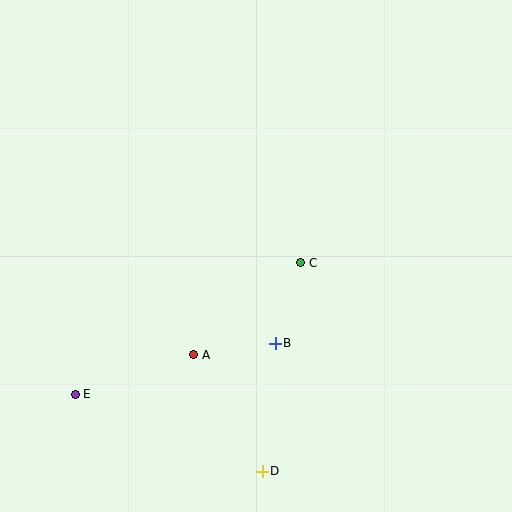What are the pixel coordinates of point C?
Point C is at (301, 263).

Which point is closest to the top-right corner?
Point C is closest to the top-right corner.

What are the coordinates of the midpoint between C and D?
The midpoint between C and D is at (282, 367).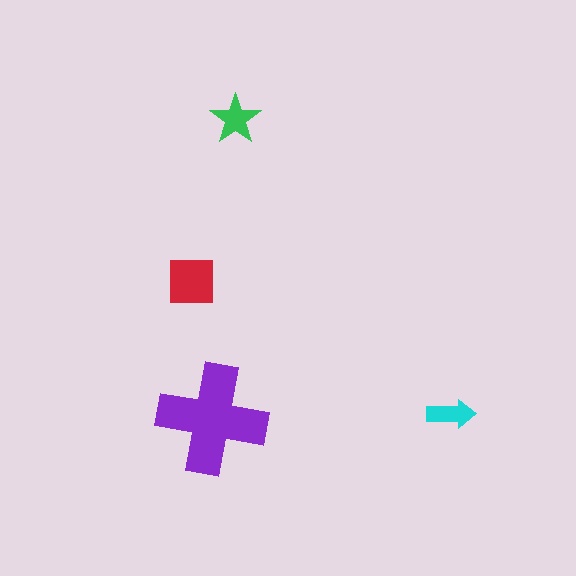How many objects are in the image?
There are 4 objects in the image.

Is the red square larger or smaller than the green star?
Larger.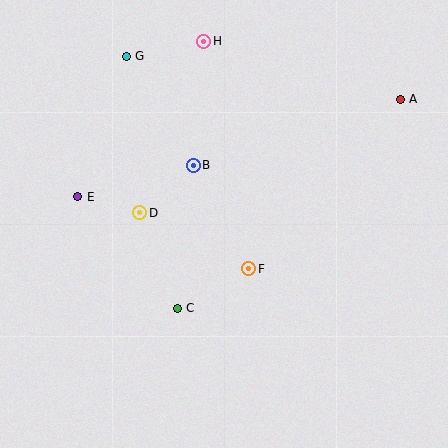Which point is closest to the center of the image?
Point F at (249, 269) is closest to the center.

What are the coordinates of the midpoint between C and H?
The midpoint between C and H is at (191, 175).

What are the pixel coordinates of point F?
Point F is at (249, 269).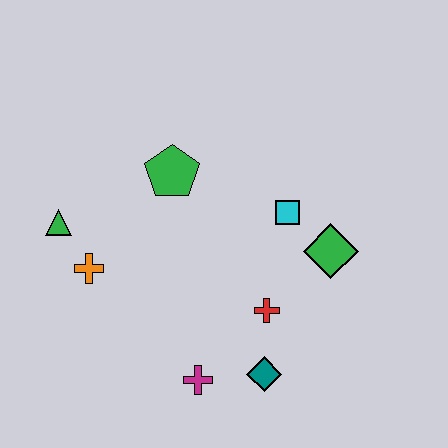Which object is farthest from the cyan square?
The green triangle is farthest from the cyan square.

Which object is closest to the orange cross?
The green triangle is closest to the orange cross.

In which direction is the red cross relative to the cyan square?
The red cross is below the cyan square.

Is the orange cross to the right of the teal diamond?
No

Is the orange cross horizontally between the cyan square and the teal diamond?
No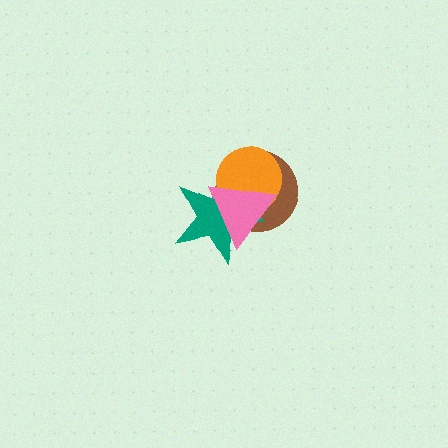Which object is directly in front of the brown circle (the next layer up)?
The teal star is directly in front of the brown circle.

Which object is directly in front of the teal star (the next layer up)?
The orange circle is directly in front of the teal star.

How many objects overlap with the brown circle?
3 objects overlap with the brown circle.